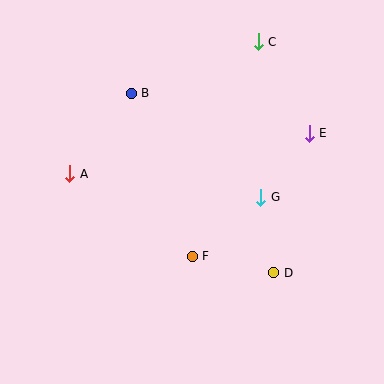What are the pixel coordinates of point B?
Point B is at (131, 93).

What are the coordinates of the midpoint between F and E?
The midpoint between F and E is at (251, 195).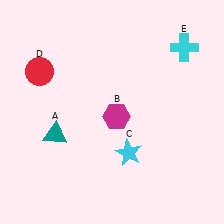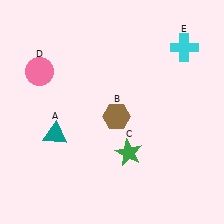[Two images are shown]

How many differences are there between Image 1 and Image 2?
There are 3 differences between the two images.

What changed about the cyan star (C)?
In Image 1, C is cyan. In Image 2, it changed to green.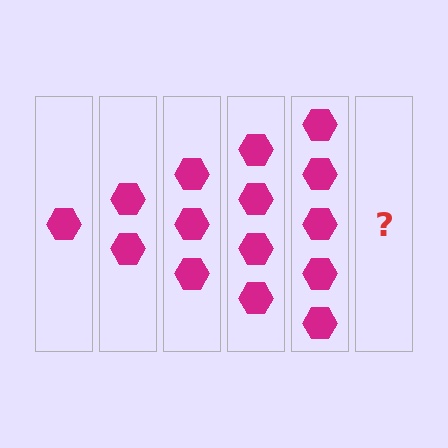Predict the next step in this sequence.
The next step is 6 hexagons.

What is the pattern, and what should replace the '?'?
The pattern is that each step adds one more hexagon. The '?' should be 6 hexagons.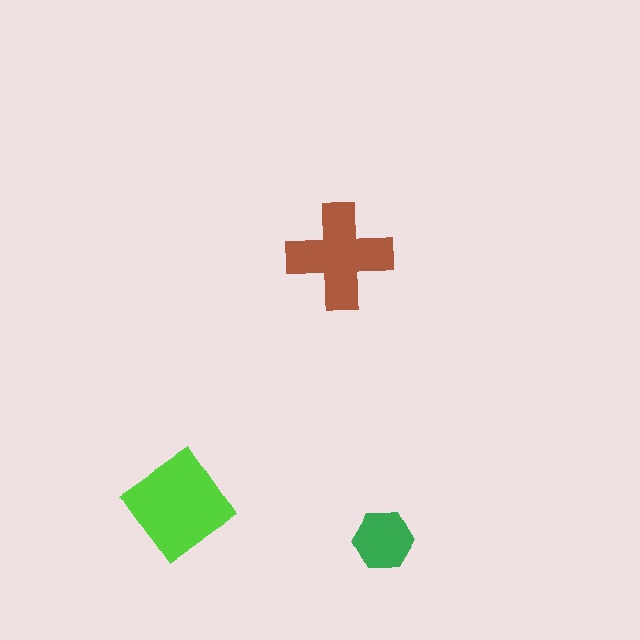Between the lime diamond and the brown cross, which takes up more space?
The lime diamond.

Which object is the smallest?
The green hexagon.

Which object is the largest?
The lime diamond.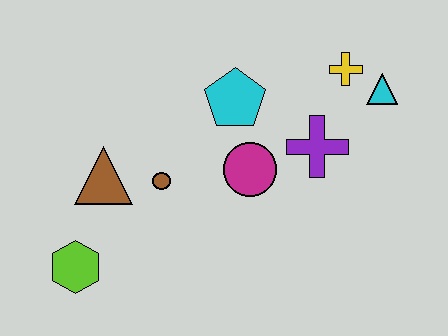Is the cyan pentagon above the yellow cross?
No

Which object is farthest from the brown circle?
The cyan triangle is farthest from the brown circle.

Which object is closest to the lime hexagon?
The brown triangle is closest to the lime hexagon.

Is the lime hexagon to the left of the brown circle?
Yes